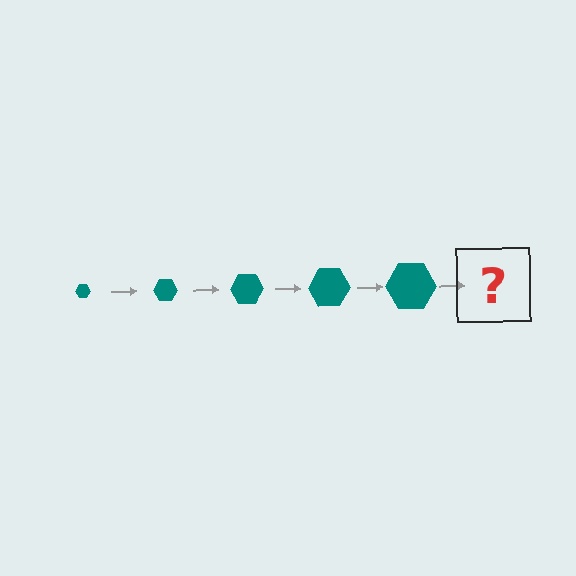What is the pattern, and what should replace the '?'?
The pattern is that the hexagon gets progressively larger each step. The '?' should be a teal hexagon, larger than the previous one.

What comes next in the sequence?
The next element should be a teal hexagon, larger than the previous one.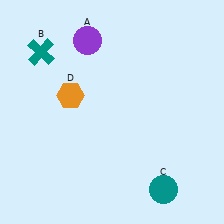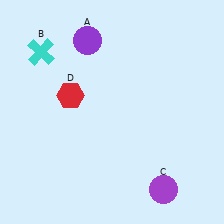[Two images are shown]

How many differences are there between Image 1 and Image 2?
There are 3 differences between the two images.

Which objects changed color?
B changed from teal to cyan. C changed from teal to purple. D changed from orange to red.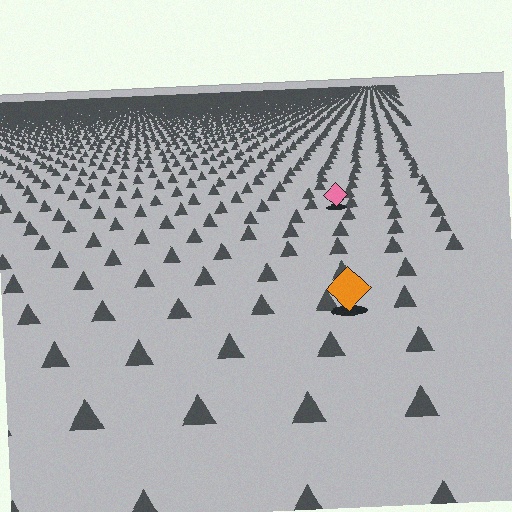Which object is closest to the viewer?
The orange diamond is closest. The texture marks near it are larger and more spread out.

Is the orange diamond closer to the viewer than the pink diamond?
Yes. The orange diamond is closer — you can tell from the texture gradient: the ground texture is coarser near it.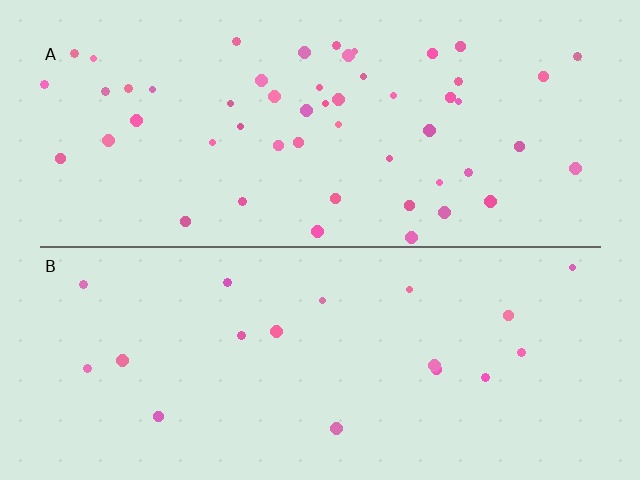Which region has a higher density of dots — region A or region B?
A (the top).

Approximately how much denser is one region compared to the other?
Approximately 2.9× — region A over region B.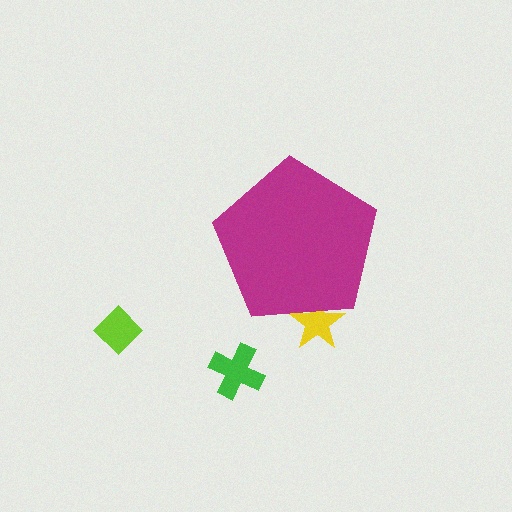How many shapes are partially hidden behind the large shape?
1 shape is partially hidden.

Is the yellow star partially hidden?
Yes, the yellow star is partially hidden behind the magenta pentagon.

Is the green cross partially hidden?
No, the green cross is fully visible.